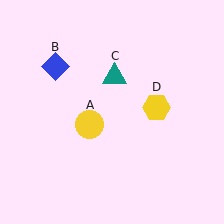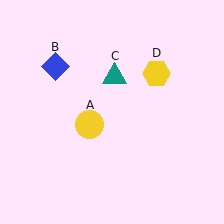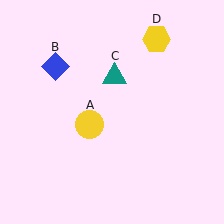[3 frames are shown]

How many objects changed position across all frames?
1 object changed position: yellow hexagon (object D).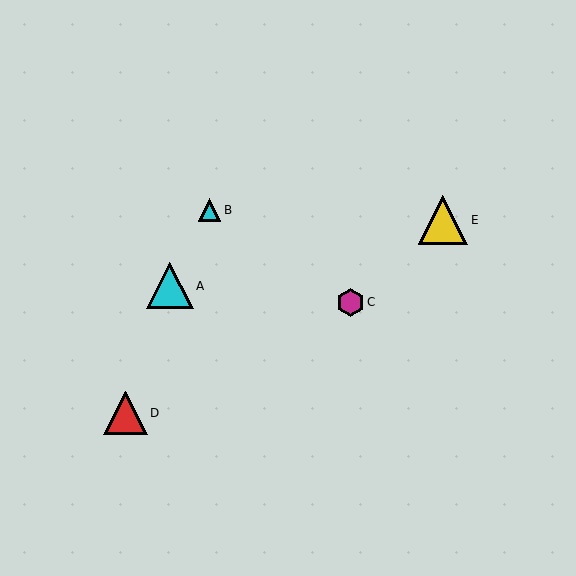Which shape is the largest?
The yellow triangle (labeled E) is the largest.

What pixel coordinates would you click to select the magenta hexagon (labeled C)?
Click at (350, 302) to select the magenta hexagon C.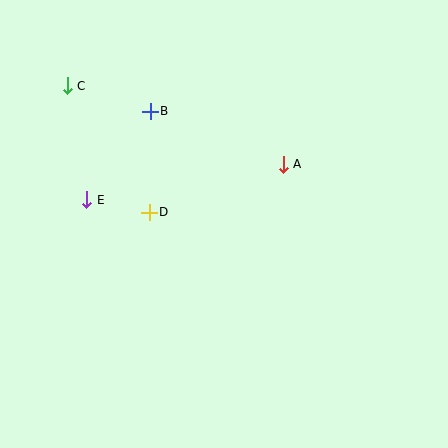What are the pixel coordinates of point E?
Point E is at (87, 200).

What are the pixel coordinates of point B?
Point B is at (150, 111).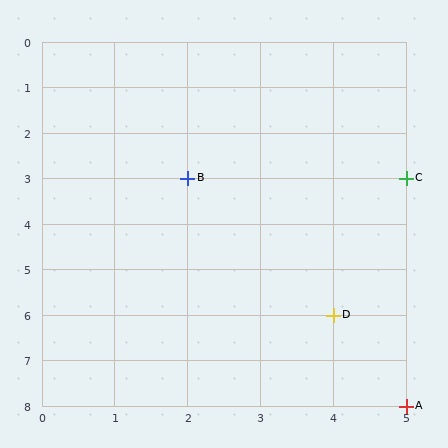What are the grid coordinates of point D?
Point D is at grid coordinates (4, 6).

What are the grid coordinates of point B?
Point B is at grid coordinates (2, 3).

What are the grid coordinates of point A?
Point A is at grid coordinates (5, 8).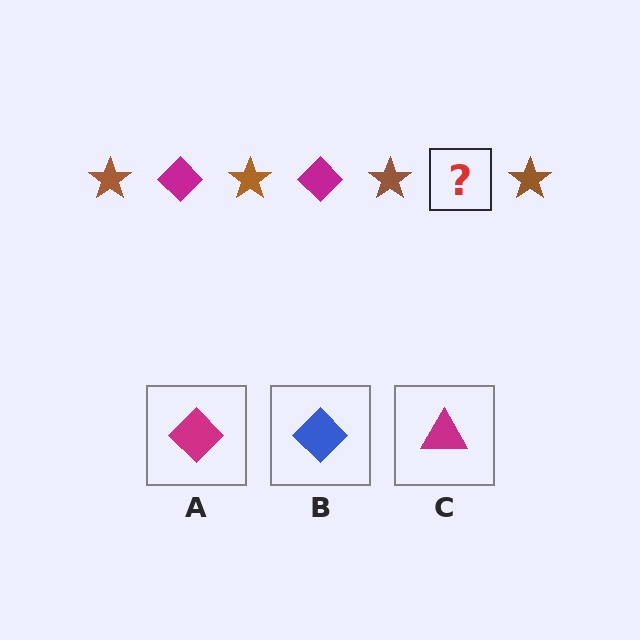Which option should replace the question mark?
Option A.